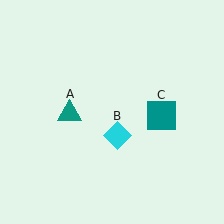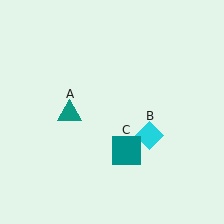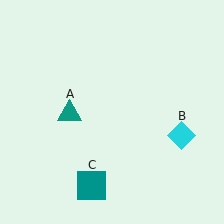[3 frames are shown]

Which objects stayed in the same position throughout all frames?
Teal triangle (object A) remained stationary.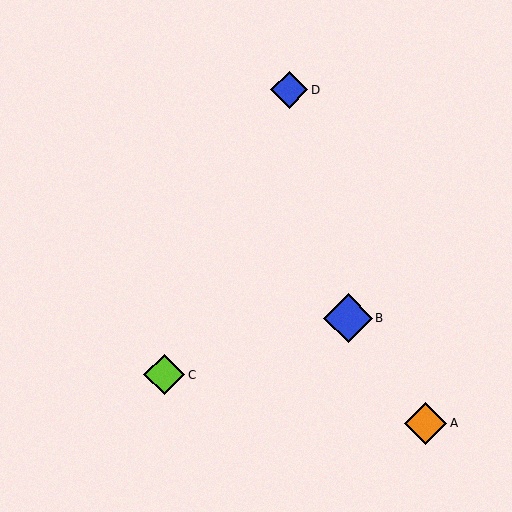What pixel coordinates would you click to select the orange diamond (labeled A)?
Click at (425, 423) to select the orange diamond A.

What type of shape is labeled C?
Shape C is a lime diamond.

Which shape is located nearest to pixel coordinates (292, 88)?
The blue diamond (labeled D) at (289, 90) is nearest to that location.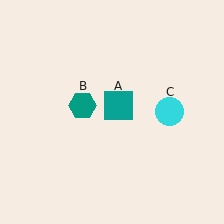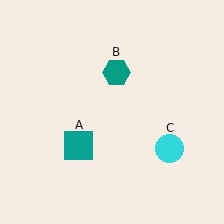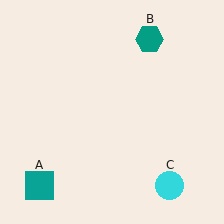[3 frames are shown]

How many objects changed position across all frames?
3 objects changed position: teal square (object A), teal hexagon (object B), cyan circle (object C).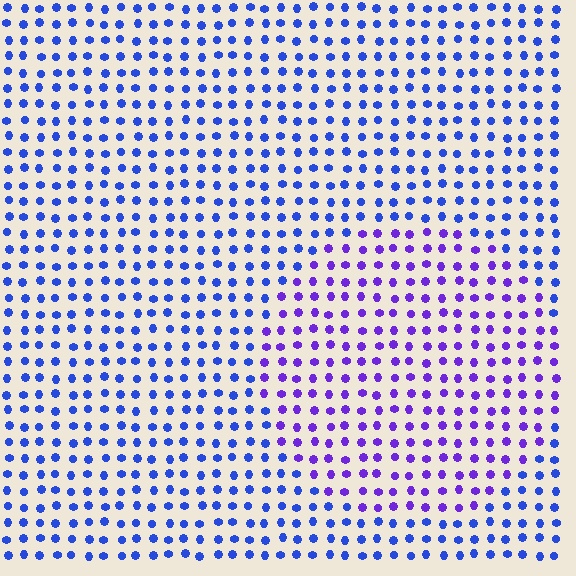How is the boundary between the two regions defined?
The boundary is defined purely by a slight shift in hue (about 36 degrees). Spacing, size, and orientation are identical on both sides.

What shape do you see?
I see a circle.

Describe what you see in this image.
The image is filled with small blue elements in a uniform arrangement. A circle-shaped region is visible where the elements are tinted to a slightly different hue, forming a subtle color boundary.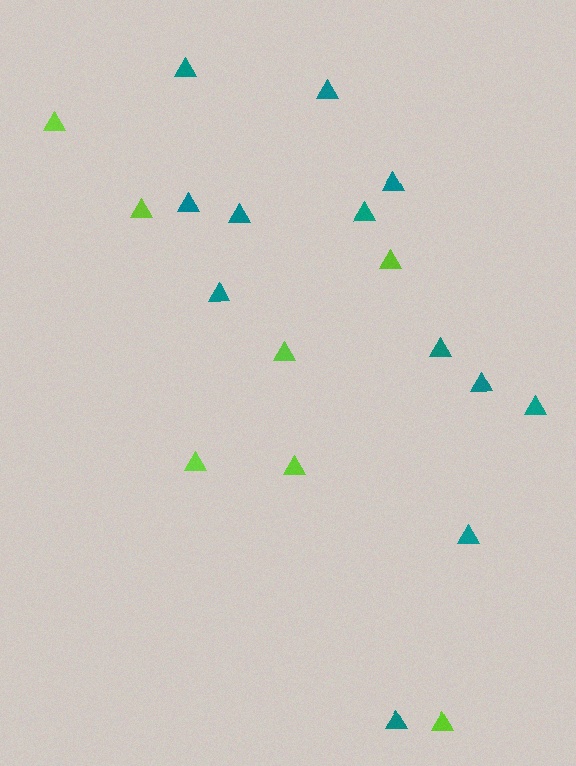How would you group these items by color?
There are 2 groups: one group of teal triangles (12) and one group of lime triangles (7).